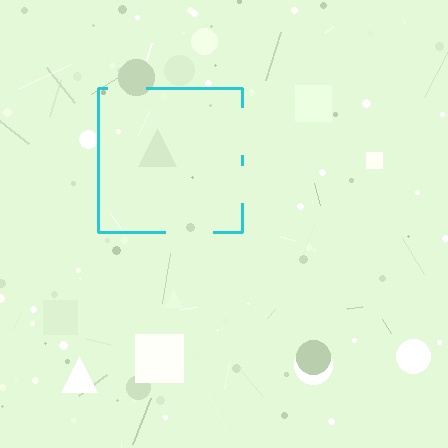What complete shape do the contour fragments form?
The contour fragments form a square.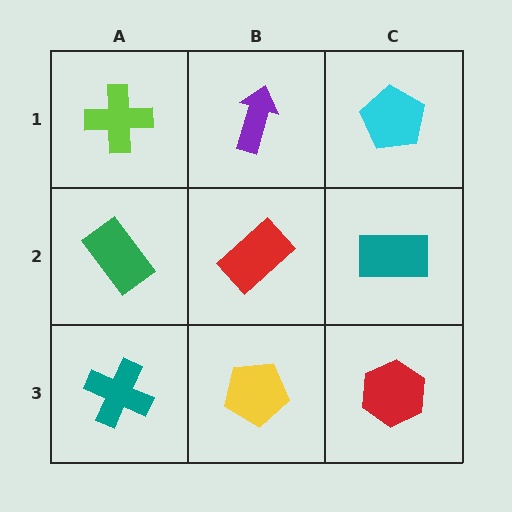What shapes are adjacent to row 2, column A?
A lime cross (row 1, column A), a teal cross (row 3, column A), a red rectangle (row 2, column B).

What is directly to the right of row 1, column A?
A purple arrow.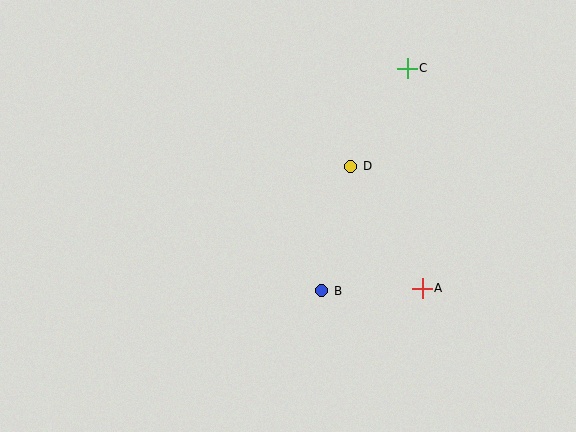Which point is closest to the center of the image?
Point D at (351, 166) is closest to the center.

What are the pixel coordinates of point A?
Point A is at (422, 288).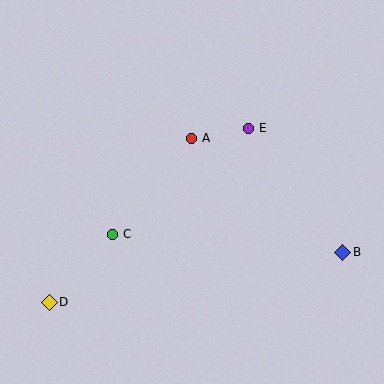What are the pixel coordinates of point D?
Point D is at (49, 302).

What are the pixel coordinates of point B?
Point B is at (343, 252).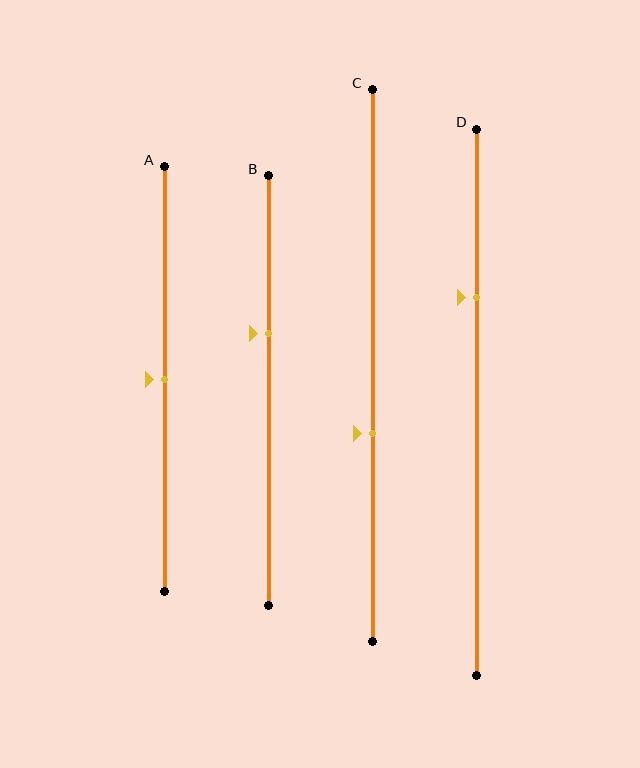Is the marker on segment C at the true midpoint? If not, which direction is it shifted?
No, the marker on segment C is shifted downward by about 12% of the segment length.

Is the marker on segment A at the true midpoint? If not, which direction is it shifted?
Yes, the marker on segment A is at the true midpoint.